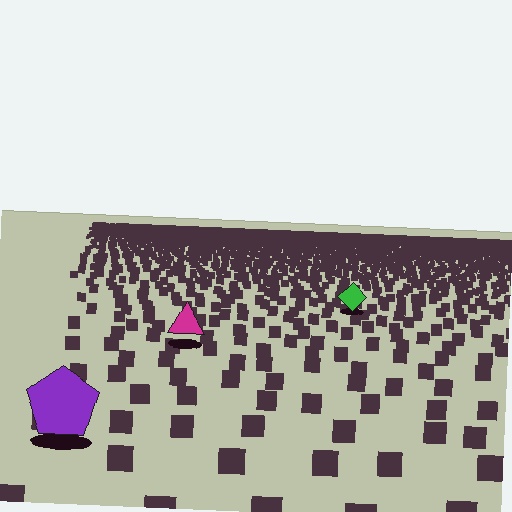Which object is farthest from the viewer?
The green diamond is farthest from the viewer. It appears smaller and the ground texture around it is denser.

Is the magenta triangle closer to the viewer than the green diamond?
Yes. The magenta triangle is closer — you can tell from the texture gradient: the ground texture is coarser near it.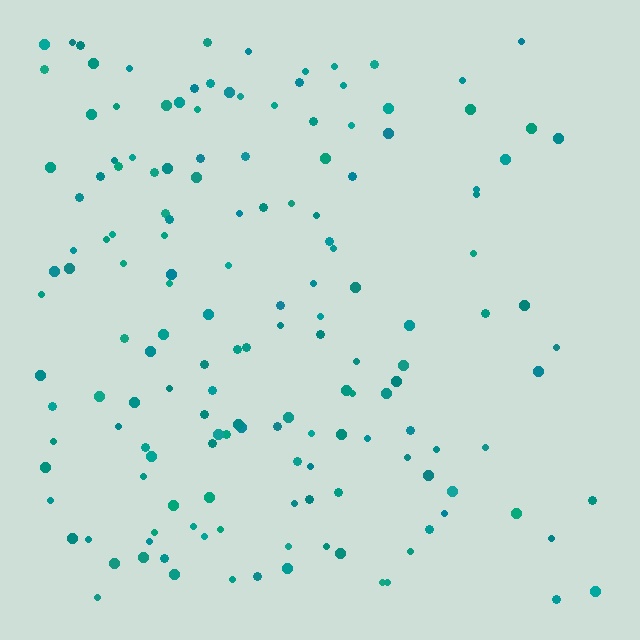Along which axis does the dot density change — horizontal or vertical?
Horizontal.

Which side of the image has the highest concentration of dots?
The left.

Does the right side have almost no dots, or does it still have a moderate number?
Still a moderate number, just noticeably fewer than the left.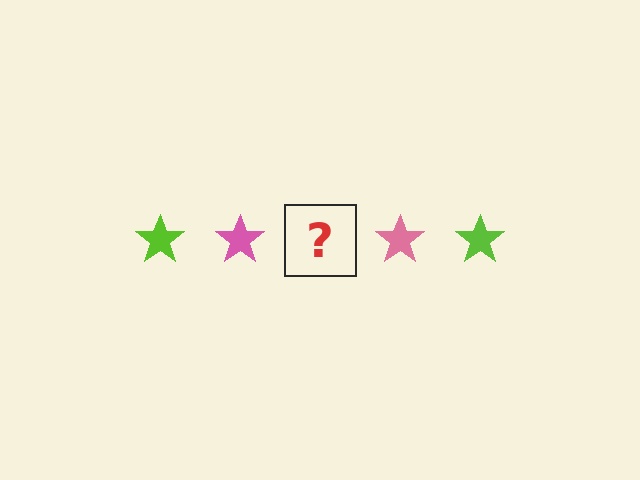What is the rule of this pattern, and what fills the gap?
The rule is that the pattern cycles through lime, pink stars. The gap should be filled with a lime star.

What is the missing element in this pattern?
The missing element is a lime star.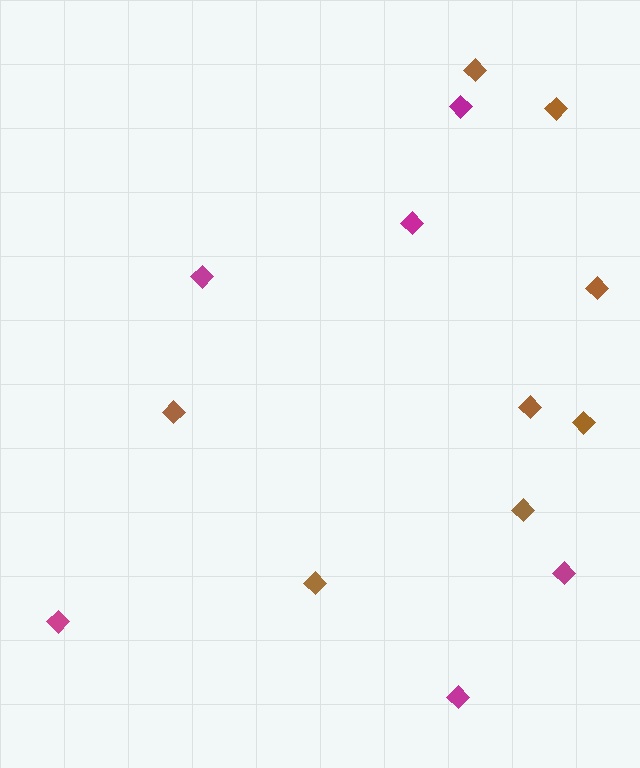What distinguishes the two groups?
There are 2 groups: one group of brown diamonds (8) and one group of magenta diamonds (6).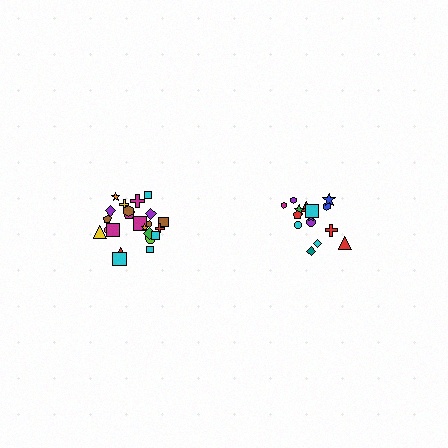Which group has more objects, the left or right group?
The left group.